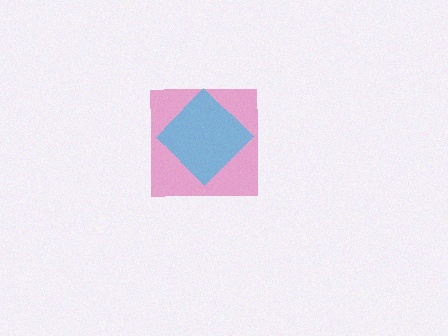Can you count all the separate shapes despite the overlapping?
Yes, there are 2 separate shapes.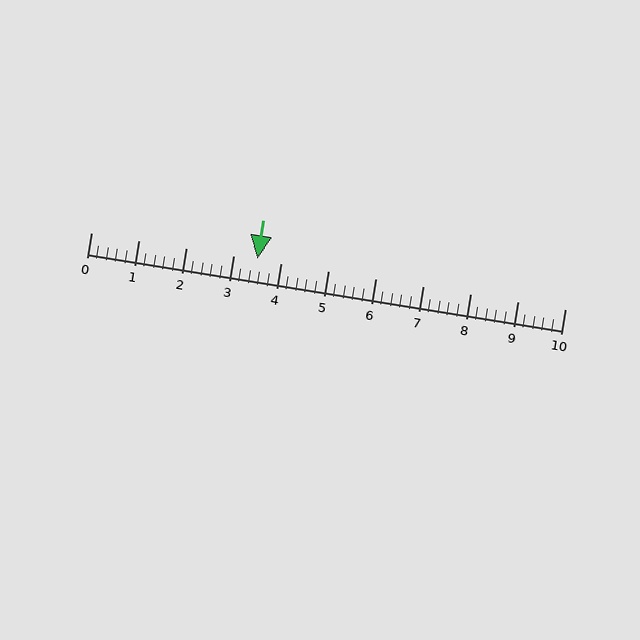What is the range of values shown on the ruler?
The ruler shows values from 0 to 10.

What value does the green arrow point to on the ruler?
The green arrow points to approximately 3.5.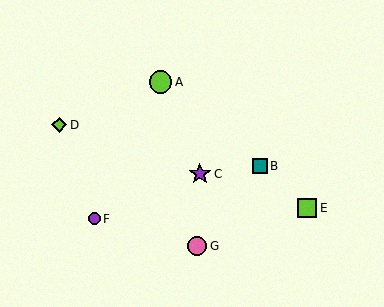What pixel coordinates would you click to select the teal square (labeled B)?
Click at (260, 166) to select the teal square B.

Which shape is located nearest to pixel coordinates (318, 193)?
The lime square (labeled E) at (307, 208) is nearest to that location.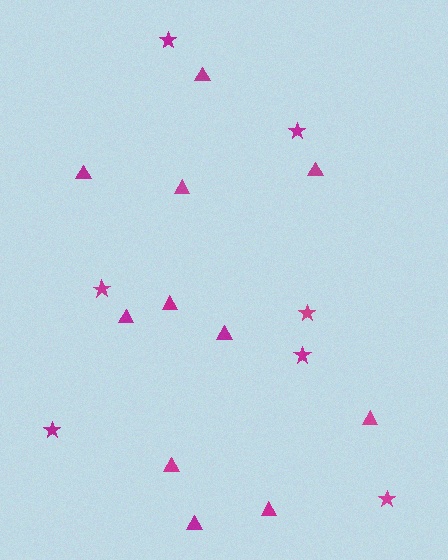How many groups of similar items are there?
There are 2 groups: one group of triangles (11) and one group of stars (7).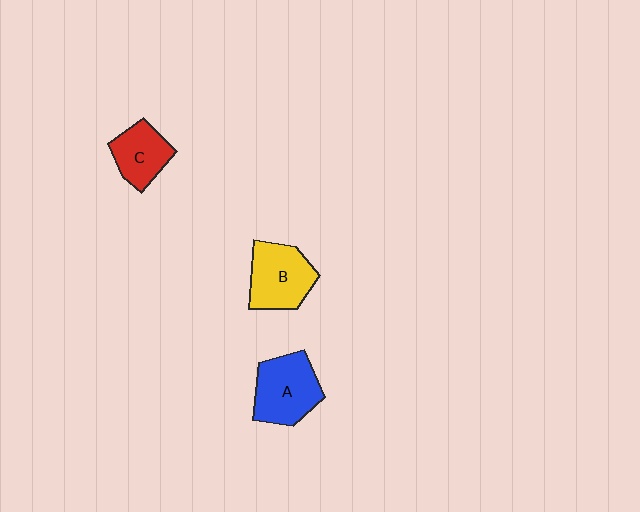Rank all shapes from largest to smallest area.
From largest to smallest: A (blue), B (yellow), C (red).